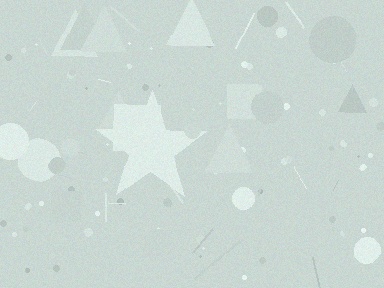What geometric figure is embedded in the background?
A star is embedded in the background.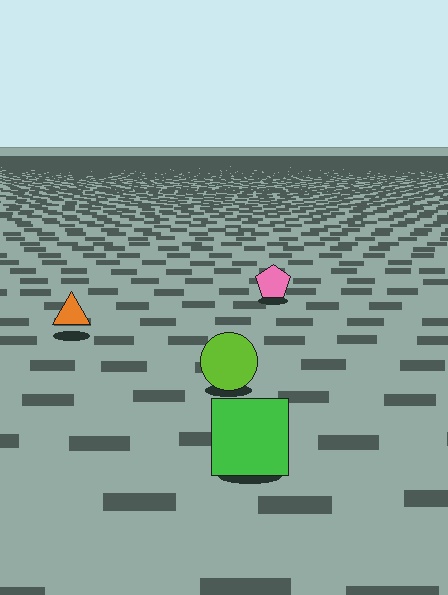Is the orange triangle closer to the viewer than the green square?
No. The green square is closer — you can tell from the texture gradient: the ground texture is coarser near it.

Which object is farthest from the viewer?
The pink pentagon is farthest from the viewer. It appears smaller and the ground texture around it is denser.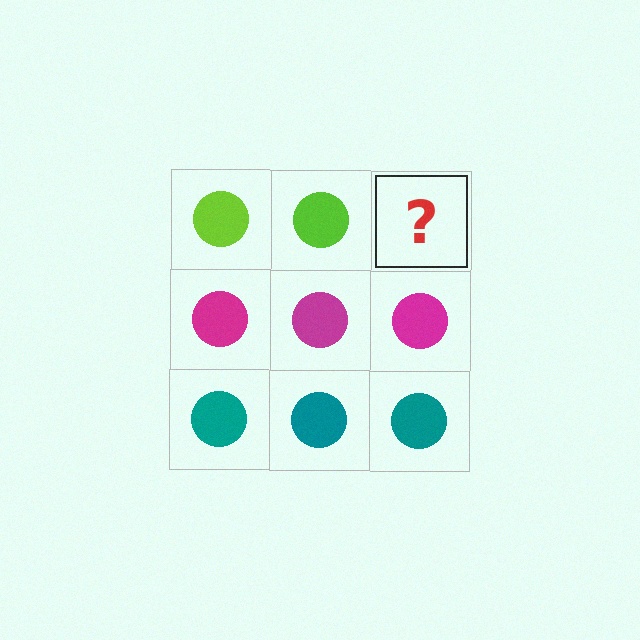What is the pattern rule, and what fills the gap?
The rule is that each row has a consistent color. The gap should be filled with a lime circle.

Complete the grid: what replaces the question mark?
The question mark should be replaced with a lime circle.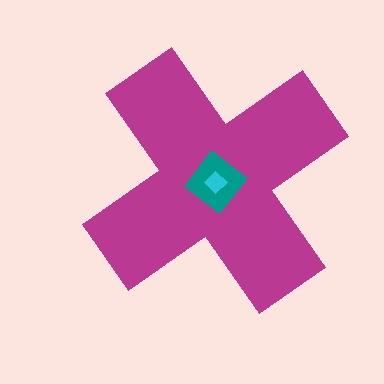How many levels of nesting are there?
3.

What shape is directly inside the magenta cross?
The teal diamond.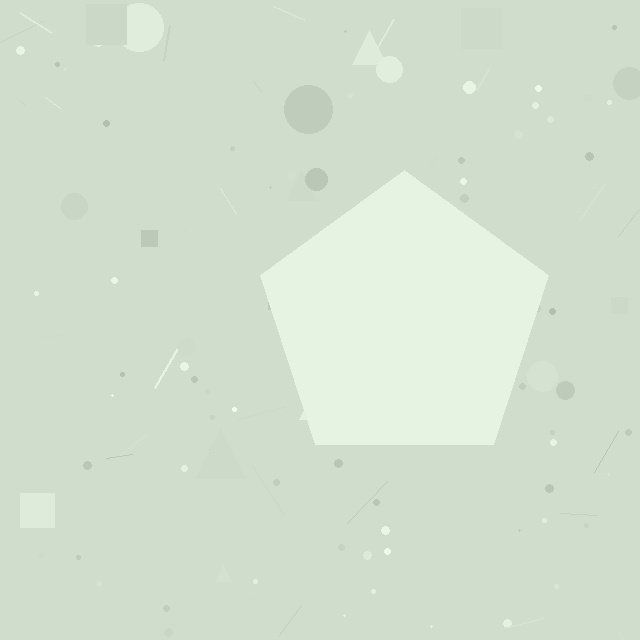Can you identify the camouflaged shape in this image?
The camouflaged shape is a pentagon.